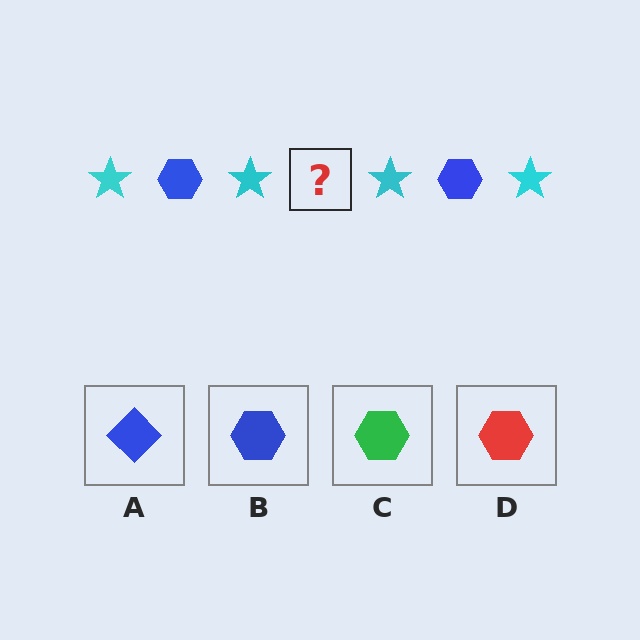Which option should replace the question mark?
Option B.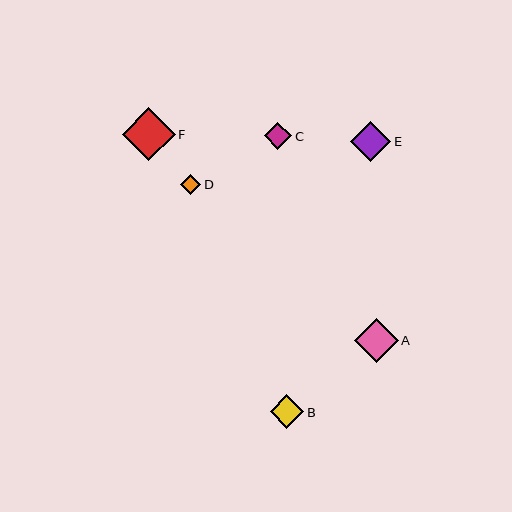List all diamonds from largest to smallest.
From largest to smallest: F, A, E, B, C, D.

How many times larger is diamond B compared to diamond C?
Diamond B is approximately 1.2 times the size of diamond C.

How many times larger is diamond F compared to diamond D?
Diamond F is approximately 2.7 times the size of diamond D.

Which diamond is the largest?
Diamond F is the largest with a size of approximately 53 pixels.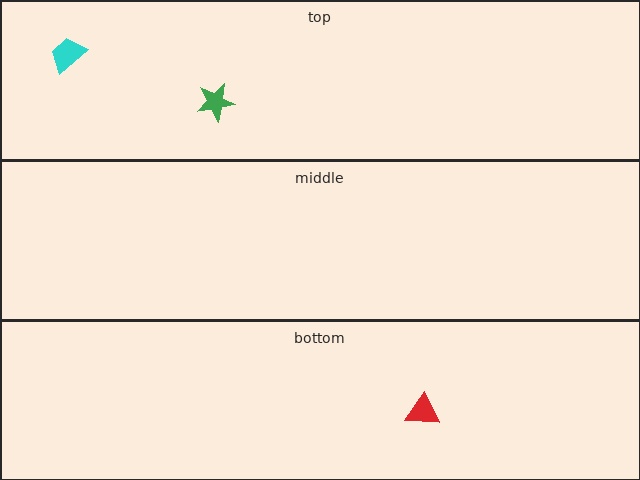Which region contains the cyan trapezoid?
The top region.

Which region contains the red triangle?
The bottom region.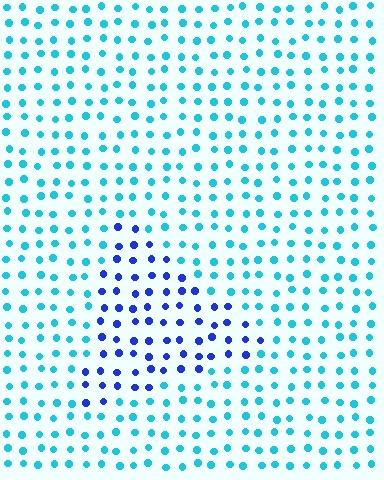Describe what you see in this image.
The image is filled with small cyan elements in a uniform arrangement. A triangle-shaped region is visible where the elements are tinted to a slightly different hue, forming a subtle color boundary.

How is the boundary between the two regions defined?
The boundary is defined purely by a slight shift in hue (about 47 degrees). Spacing, size, and orientation are identical on both sides.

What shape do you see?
I see a triangle.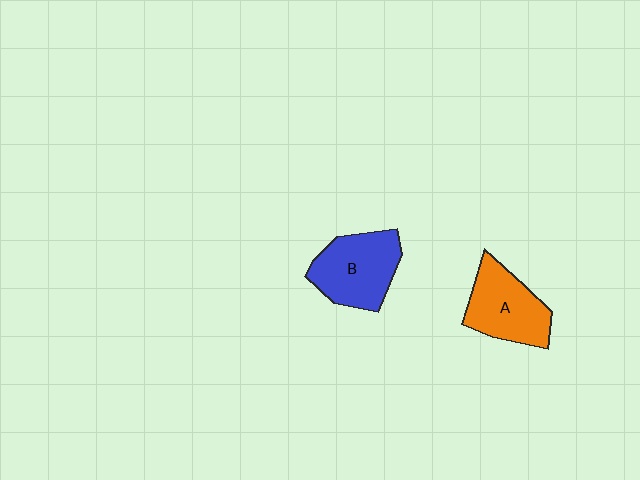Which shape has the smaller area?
Shape A (orange).